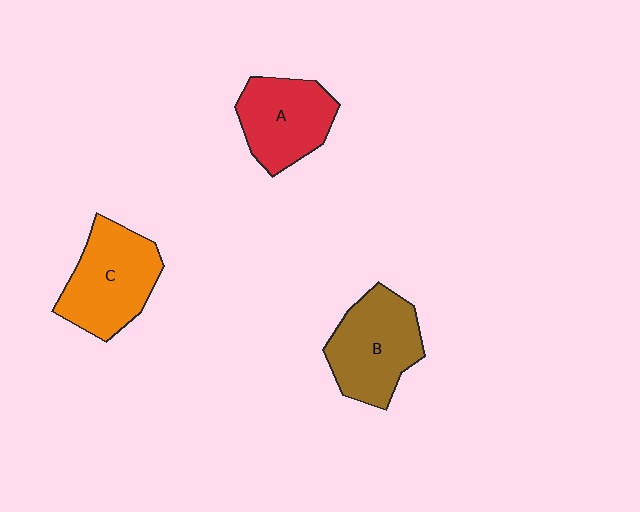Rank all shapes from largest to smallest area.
From largest to smallest: C (orange), B (brown), A (red).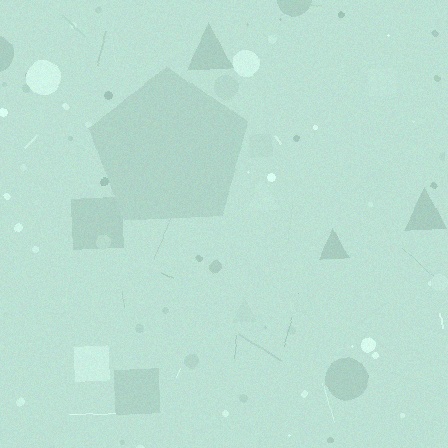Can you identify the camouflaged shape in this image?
The camouflaged shape is a pentagon.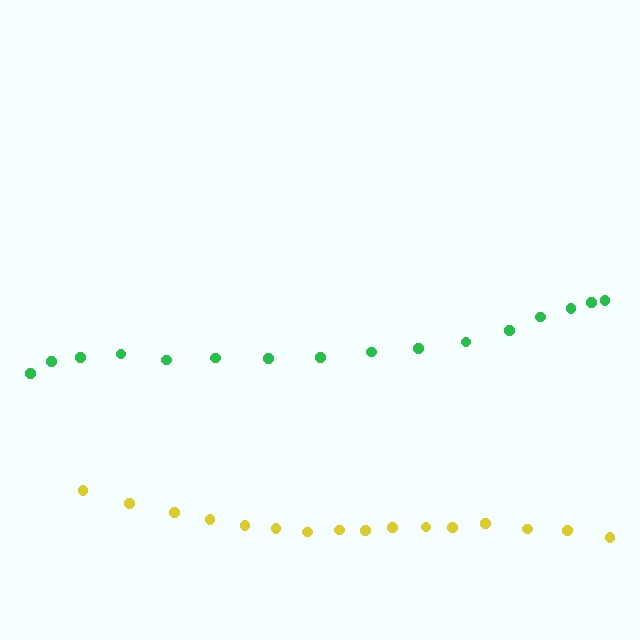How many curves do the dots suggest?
There are 2 distinct paths.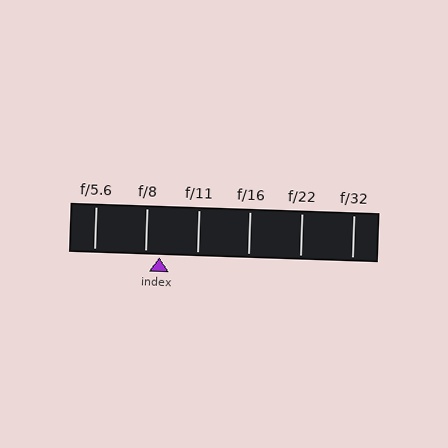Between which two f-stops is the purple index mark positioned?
The index mark is between f/8 and f/11.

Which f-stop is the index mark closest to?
The index mark is closest to f/8.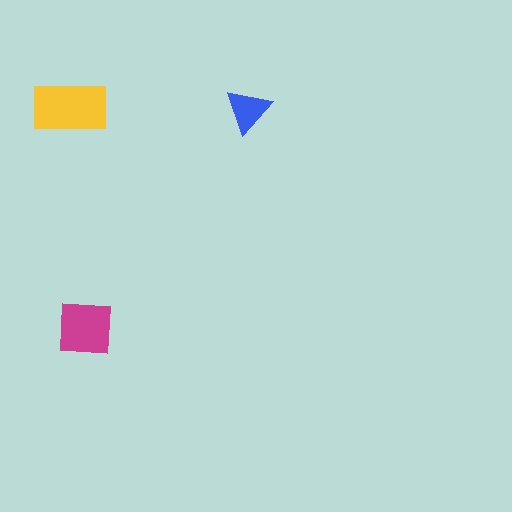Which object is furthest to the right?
The blue triangle is rightmost.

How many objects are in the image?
There are 3 objects in the image.